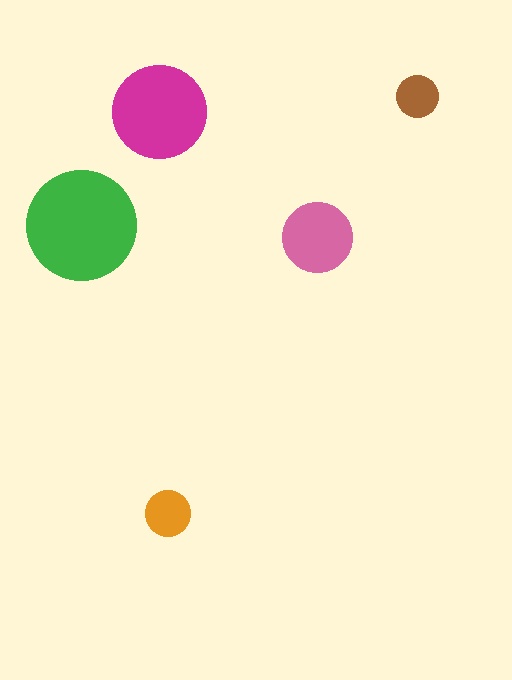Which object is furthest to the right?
The brown circle is rightmost.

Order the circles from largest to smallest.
the green one, the magenta one, the pink one, the orange one, the brown one.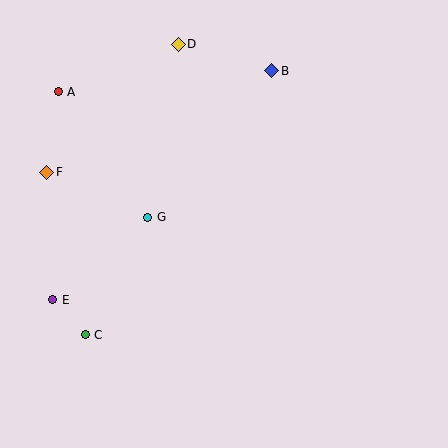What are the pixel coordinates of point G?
Point G is at (148, 217).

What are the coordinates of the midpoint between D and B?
The midpoint between D and B is at (225, 57).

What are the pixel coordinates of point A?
Point A is at (58, 92).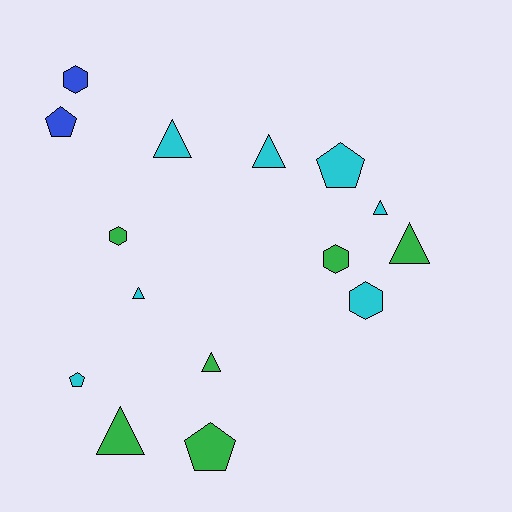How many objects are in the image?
There are 15 objects.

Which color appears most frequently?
Cyan, with 7 objects.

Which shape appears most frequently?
Triangle, with 7 objects.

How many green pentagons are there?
There is 1 green pentagon.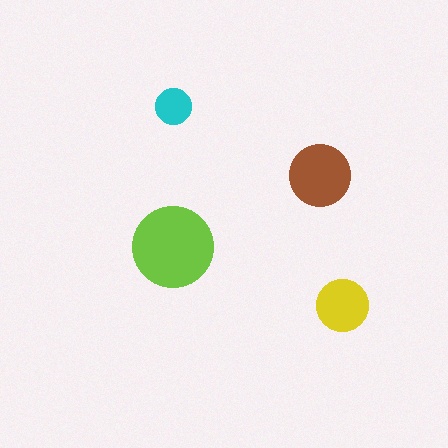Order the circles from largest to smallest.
the lime one, the brown one, the yellow one, the cyan one.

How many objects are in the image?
There are 4 objects in the image.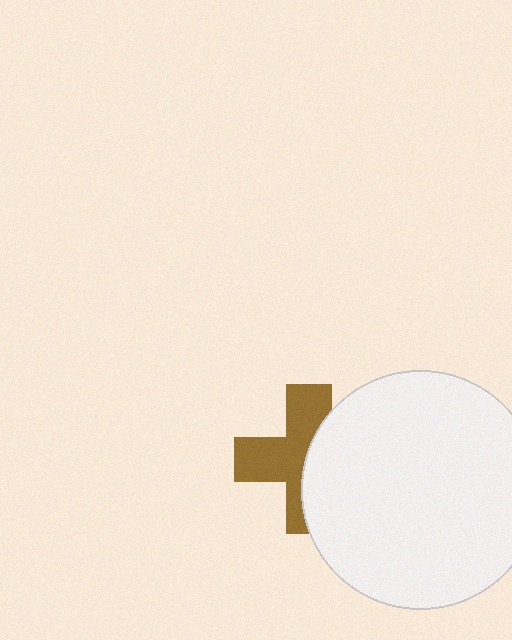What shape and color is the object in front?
The object in front is a white circle.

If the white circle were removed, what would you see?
You would see the complete brown cross.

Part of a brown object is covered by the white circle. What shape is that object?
It is a cross.